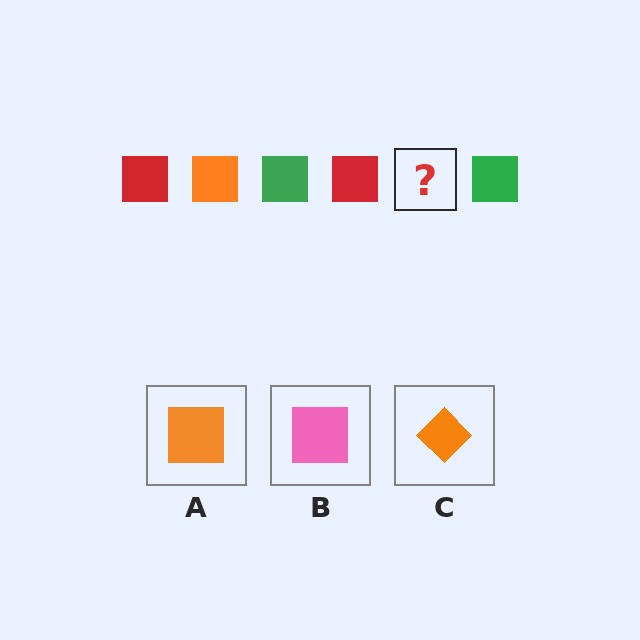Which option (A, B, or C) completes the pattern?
A.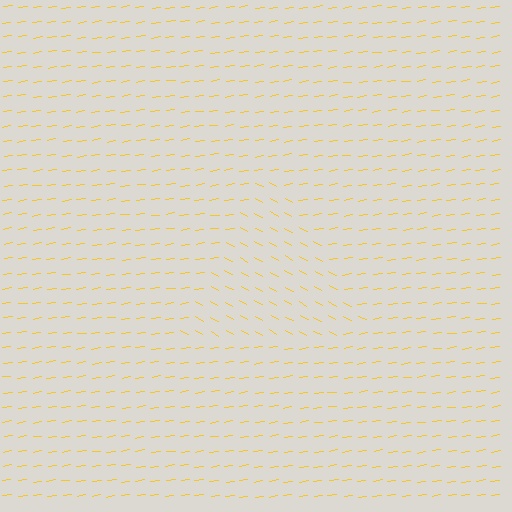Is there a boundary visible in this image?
Yes, there is a texture boundary formed by a change in line orientation.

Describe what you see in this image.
The image is filled with small yellow line segments. A triangle region in the image has lines oriented differently from the surrounding lines, creating a visible texture boundary.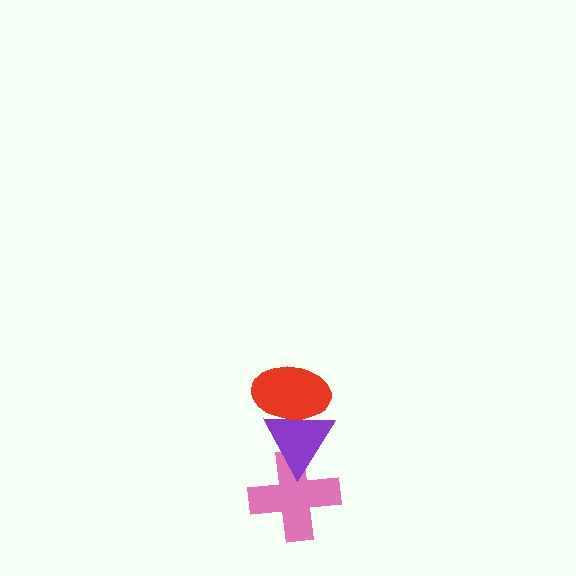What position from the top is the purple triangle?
The purple triangle is 2nd from the top.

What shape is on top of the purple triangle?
The red ellipse is on top of the purple triangle.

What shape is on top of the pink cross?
The purple triangle is on top of the pink cross.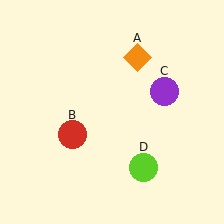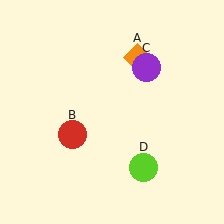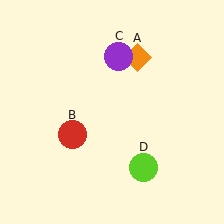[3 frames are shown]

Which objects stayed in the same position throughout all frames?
Orange diamond (object A) and red circle (object B) and lime circle (object D) remained stationary.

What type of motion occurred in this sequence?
The purple circle (object C) rotated counterclockwise around the center of the scene.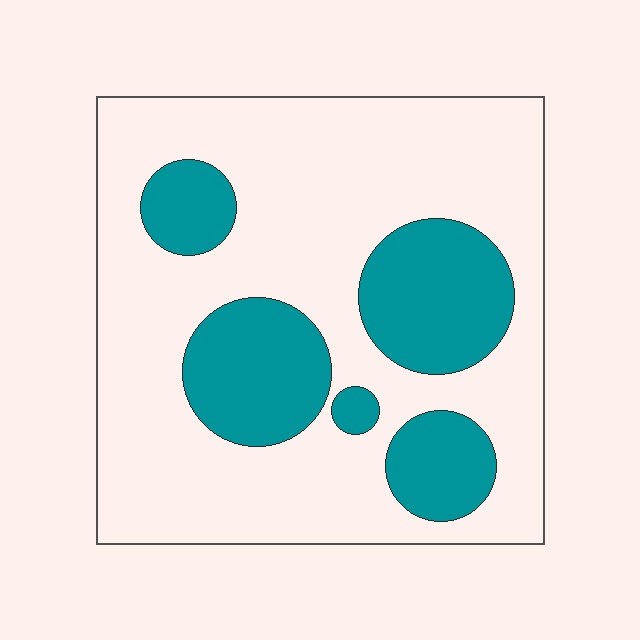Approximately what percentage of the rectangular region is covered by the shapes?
Approximately 30%.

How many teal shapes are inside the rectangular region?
5.